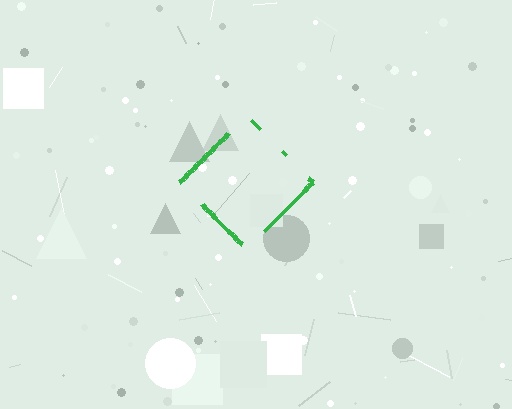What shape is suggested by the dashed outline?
The dashed outline suggests a diamond.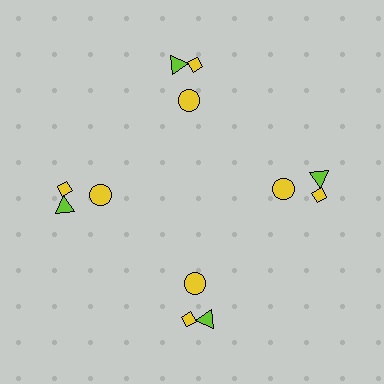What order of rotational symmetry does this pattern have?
This pattern has 4-fold rotational symmetry.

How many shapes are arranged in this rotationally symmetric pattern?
There are 12 shapes, arranged in 4 groups of 3.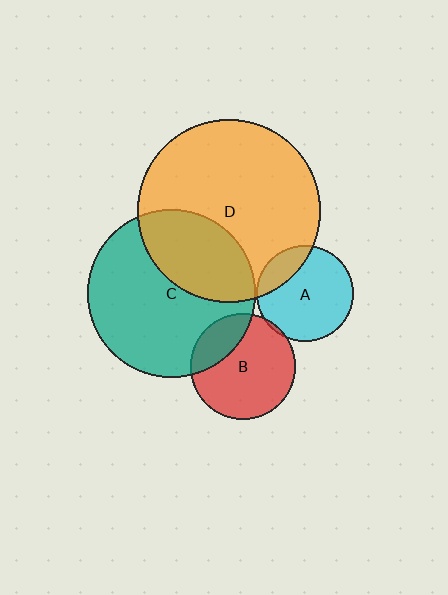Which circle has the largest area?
Circle D (orange).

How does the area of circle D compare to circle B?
Approximately 3.0 times.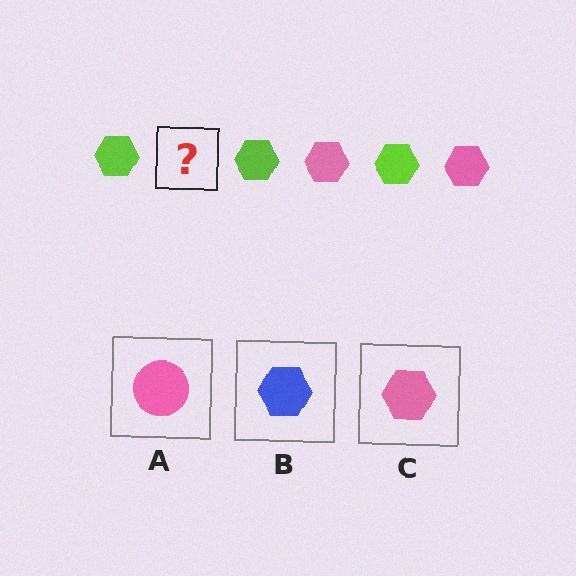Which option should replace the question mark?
Option C.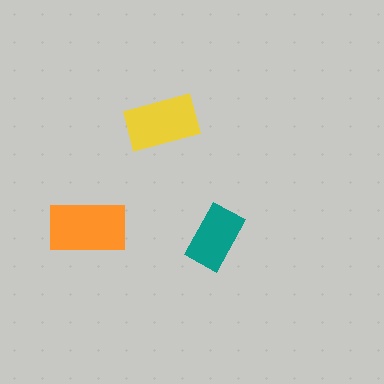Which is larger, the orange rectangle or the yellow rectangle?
The orange one.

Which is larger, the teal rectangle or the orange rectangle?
The orange one.